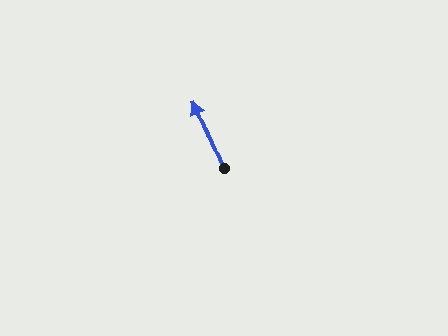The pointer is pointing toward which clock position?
Roughly 11 o'clock.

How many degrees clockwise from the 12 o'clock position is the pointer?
Approximately 336 degrees.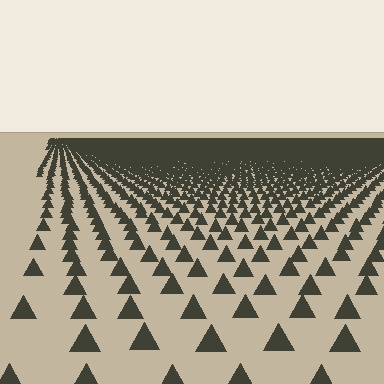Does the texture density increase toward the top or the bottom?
Density increases toward the top.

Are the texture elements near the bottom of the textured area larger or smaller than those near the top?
Larger. Near the bottom, elements are closer to the viewer and appear at a bigger on-screen size.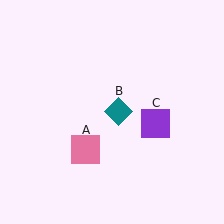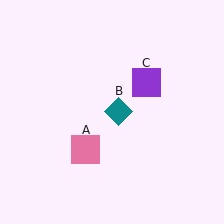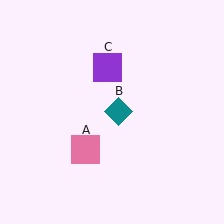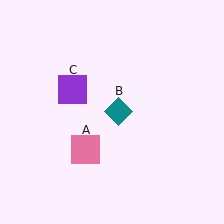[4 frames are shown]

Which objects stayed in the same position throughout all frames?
Pink square (object A) and teal diamond (object B) remained stationary.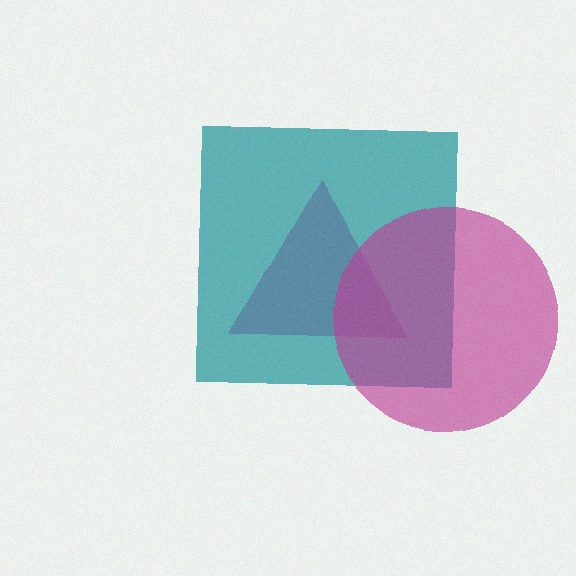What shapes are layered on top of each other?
The layered shapes are: a pink triangle, a teal square, a magenta circle.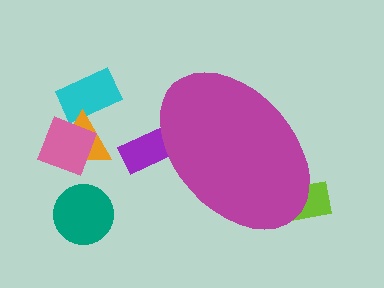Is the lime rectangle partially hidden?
Yes, the lime rectangle is partially hidden behind the magenta ellipse.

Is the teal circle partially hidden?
No, the teal circle is fully visible.